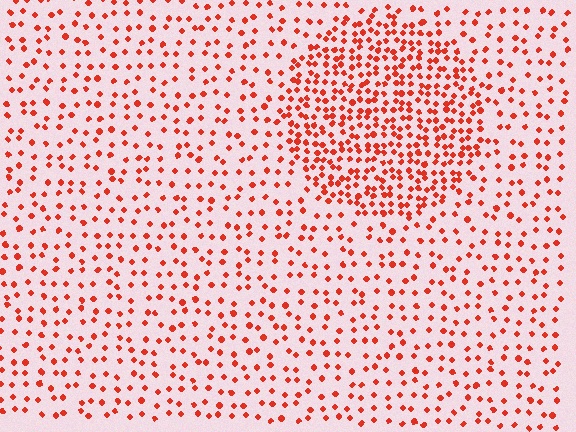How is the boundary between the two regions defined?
The boundary is defined by a change in element density (approximately 2.2x ratio). All elements are the same color, size, and shape.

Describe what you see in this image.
The image contains small red elements arranged at two different densities. A circle-shaped region is visible where the elements are more densely packed than the surrounding area.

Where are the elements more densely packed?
The elements are more densely packed inside the circle boundary.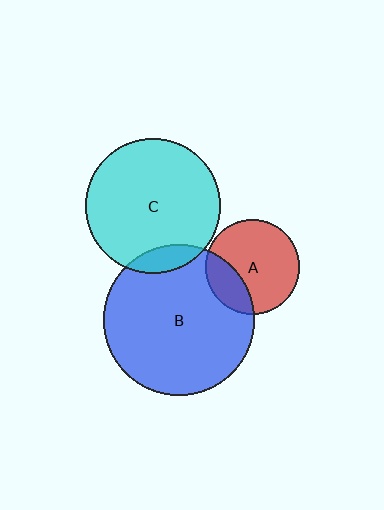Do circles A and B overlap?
Yes.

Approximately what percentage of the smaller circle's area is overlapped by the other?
Approximately 25%.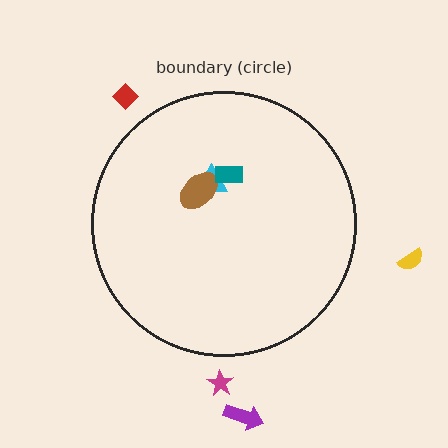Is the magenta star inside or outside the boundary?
Outside.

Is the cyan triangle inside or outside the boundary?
Inside.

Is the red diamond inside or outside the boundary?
Outside.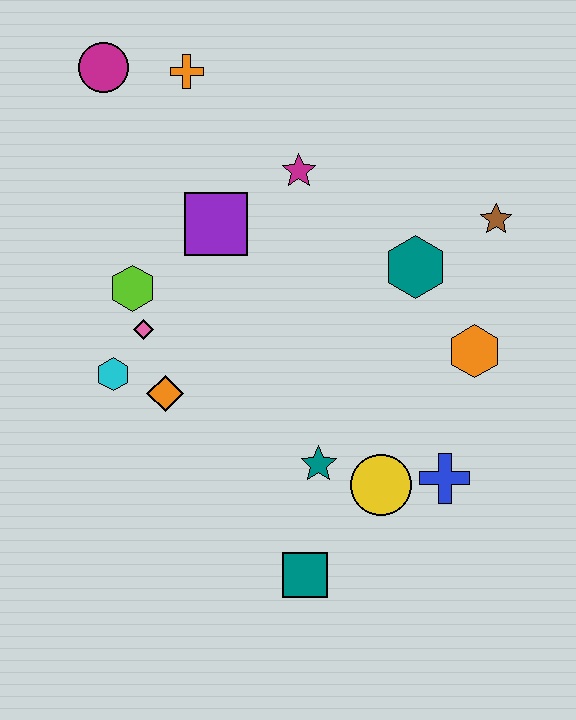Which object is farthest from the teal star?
The magenta circle is farthest from the teal star.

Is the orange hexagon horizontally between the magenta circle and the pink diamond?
No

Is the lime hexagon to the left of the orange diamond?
Yes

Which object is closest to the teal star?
The yellow circle is closest to the teal star.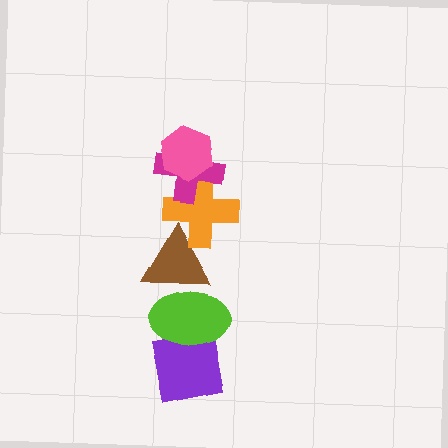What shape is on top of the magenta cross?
The pink hexagon is on top of the magenta cross.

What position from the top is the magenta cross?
The magenta cross is 2nd from the top.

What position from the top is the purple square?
The purple square is 6th from the top.